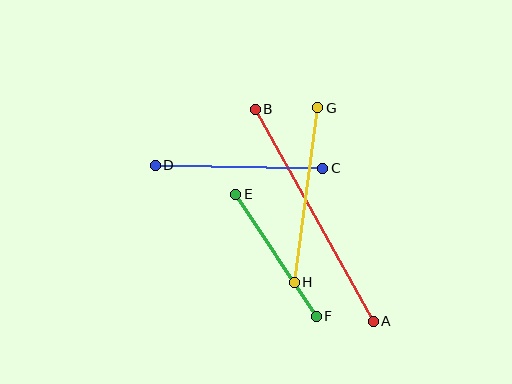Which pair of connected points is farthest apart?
Points A and B are farthest apart.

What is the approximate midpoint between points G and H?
The midpoint is at approximately (306, 195) pixels.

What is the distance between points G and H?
The distance is approximately 176 pixels.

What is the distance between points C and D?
The distance is approximately 168 pixels.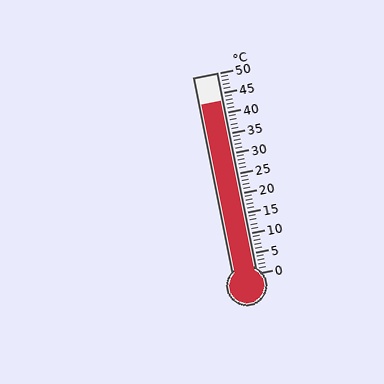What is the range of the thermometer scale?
The thermometer scale ranges from 0°C to 50°C.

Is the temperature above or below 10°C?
The temperature is above 10°C.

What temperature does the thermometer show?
The thermometer shows approximately 43°C.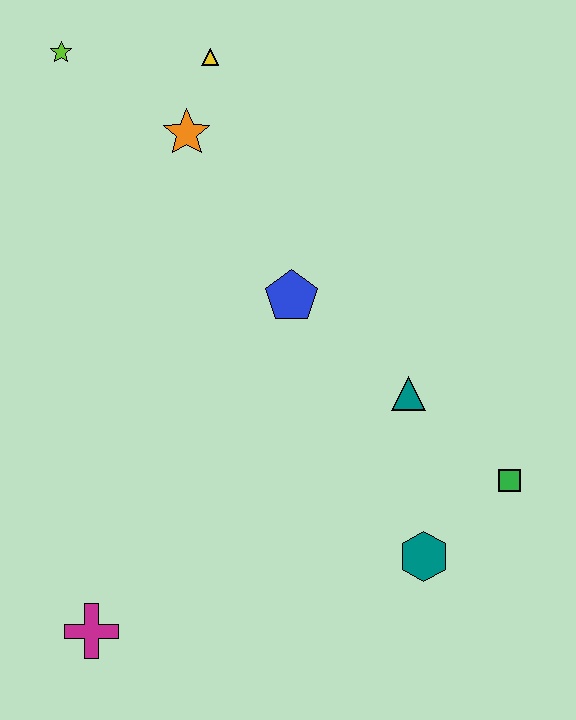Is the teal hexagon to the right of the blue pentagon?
Yes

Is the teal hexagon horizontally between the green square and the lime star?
Yes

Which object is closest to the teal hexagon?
The green square is closest to the teal hexagon.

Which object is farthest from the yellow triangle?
The magenta cross is farthest from the yellow triangle.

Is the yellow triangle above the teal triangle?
Yes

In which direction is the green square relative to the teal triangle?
The green square is to the right of the teal triangle.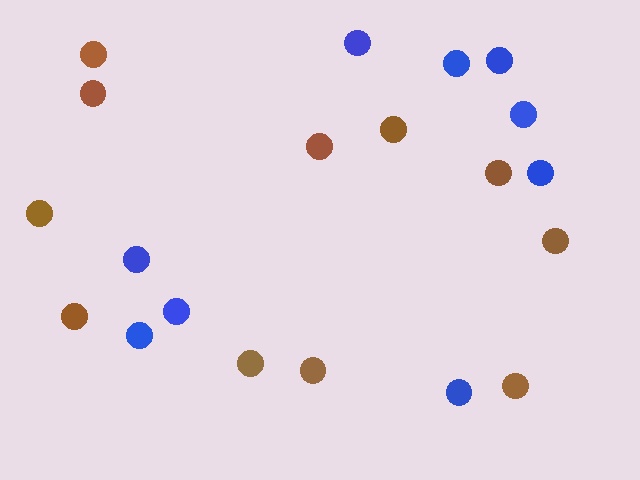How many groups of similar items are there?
There are 2 groups: one group of blue circles (9) and one group of brown circles (11).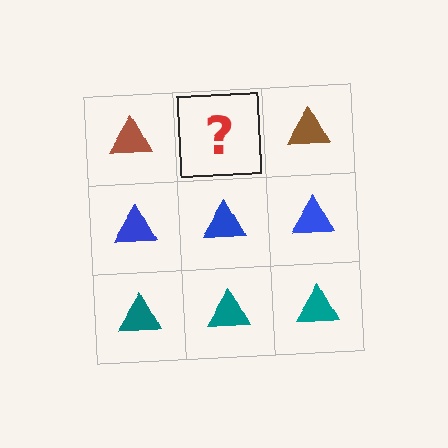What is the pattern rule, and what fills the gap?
The rule is that each row has a consistent color. The gap should be filled with a brown triangle.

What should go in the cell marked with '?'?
The missing cell should contain a brown triangle.